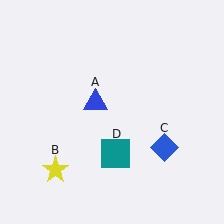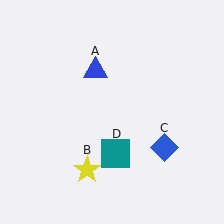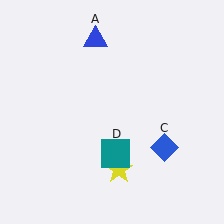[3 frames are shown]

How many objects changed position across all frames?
2 objects changed position: blue triangle (object A), yellow star (object B).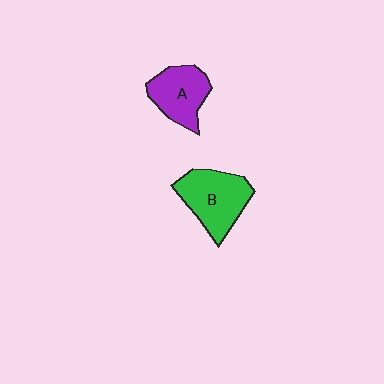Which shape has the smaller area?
Shape A (purple).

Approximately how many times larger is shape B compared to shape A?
Approximately 1.3 times.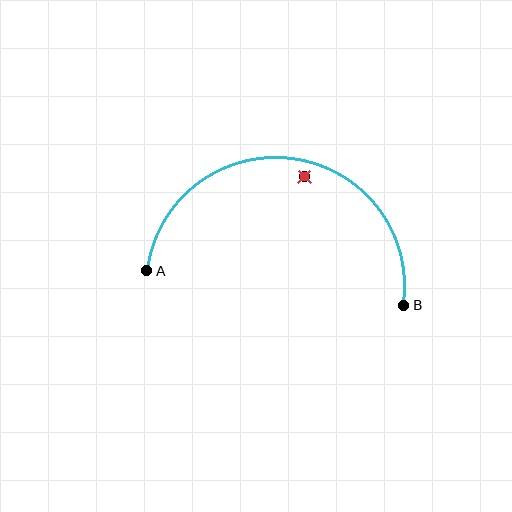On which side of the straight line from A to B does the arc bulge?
The arc bulges above the straight line connecting A and B.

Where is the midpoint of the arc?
The arc midpoint is the point on the curve farthest from the straight line joining A and B. It sits above that line.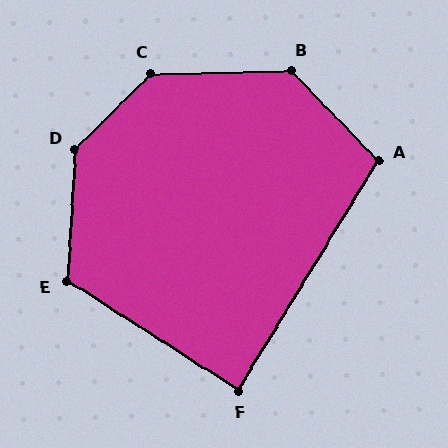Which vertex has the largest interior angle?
D, at approximately 138 degrees.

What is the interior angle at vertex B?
Approximately 133 degrees (obtuse).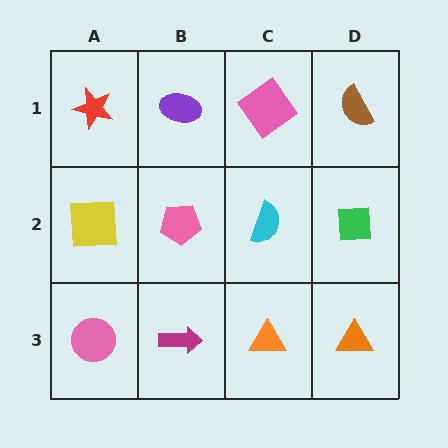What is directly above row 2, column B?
A purple ellipse.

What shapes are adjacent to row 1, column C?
A cyan semicircle (row 2, column C), a purple ellipse (row 1, column B), a brown semicircle (row 1, column D).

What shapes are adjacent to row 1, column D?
A green square (row 2, column D), a pink diamond (row 1, column C).